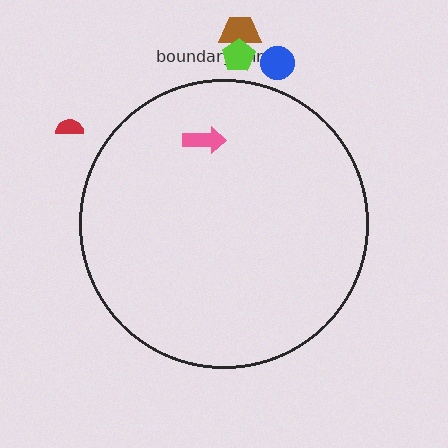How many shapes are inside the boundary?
1 inside, 4 outside.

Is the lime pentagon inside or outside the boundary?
Outside.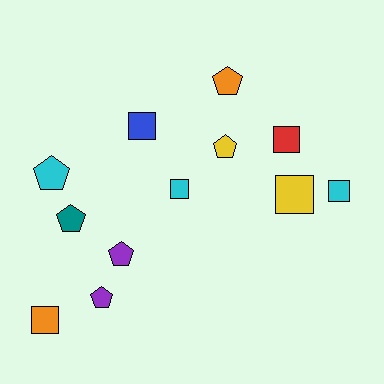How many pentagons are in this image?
There are 6 pentagons.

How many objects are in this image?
There are 12 objects.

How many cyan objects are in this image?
There are 3 cyan objects.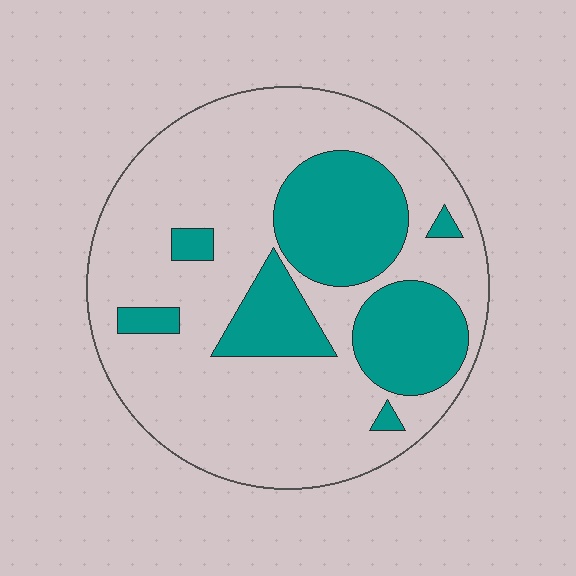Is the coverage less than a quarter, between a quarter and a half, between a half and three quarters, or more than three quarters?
Between a quarter and a half.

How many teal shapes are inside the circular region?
7.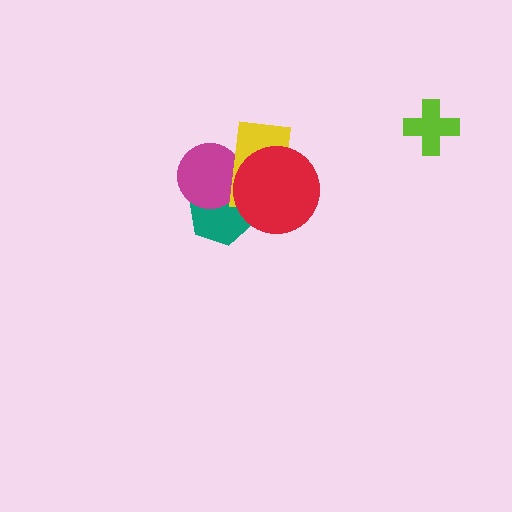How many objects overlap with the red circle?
3 objects overlap with the red circle.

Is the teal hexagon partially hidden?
Yes, it is partially covered by another shape.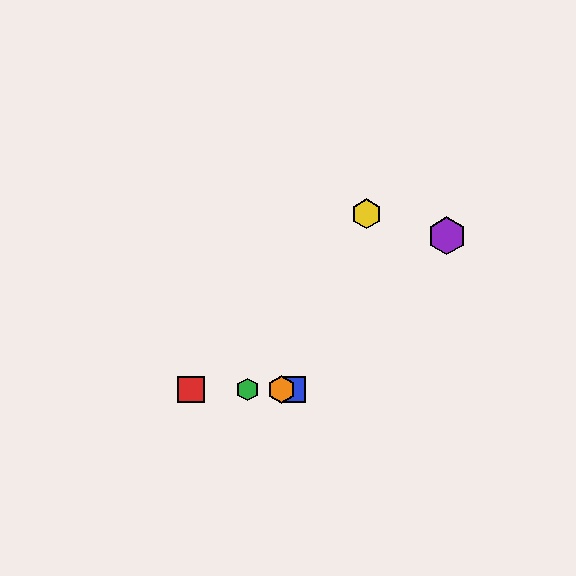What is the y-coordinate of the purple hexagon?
The purple hexagon is at y≈236.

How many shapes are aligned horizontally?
4 shapes (the red square, the blue square, the green hexagon, the orange hexagon) are aligned horizontally.